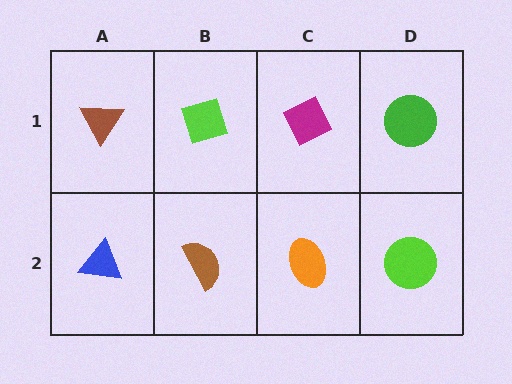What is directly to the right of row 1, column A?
A lime diamond.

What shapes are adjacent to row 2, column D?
A green circle (row 1, column D), an orange ellipse (row 2, column C).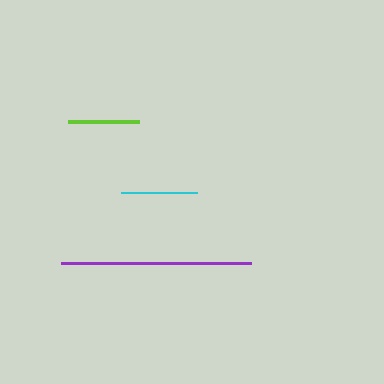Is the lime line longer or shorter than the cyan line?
The cyan line is longer than the lime line.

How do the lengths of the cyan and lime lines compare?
The cyan and lime lines are approximately the same length.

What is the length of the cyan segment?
The cyan segment is approximately 76 pixels long.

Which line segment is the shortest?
The lime line is the shortest at approximately 71 pixels.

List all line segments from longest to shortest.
From longest to shortest: purple, cyan, lime.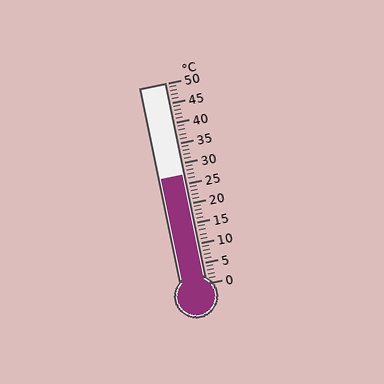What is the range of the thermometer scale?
The thermometer scale ranges from 0°C to 50°C.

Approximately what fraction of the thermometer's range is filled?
The thermometer is filled to approximately 55% of its range.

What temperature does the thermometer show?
The thermometer shows approximately 27°C.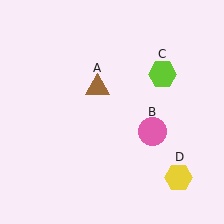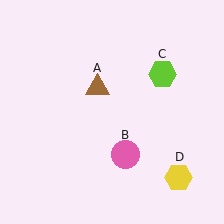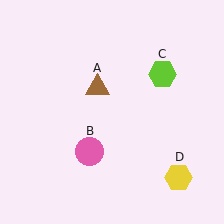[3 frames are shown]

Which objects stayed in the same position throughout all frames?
Brown triangle (object A) and lime hexagon (object C) and yellow hexagon (object D) remained stationary.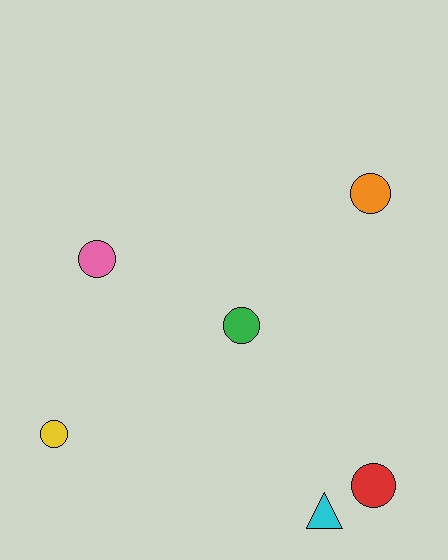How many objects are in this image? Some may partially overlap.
There are 6 objects.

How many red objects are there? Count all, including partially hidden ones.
There is 1 red object.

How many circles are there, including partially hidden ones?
There are 5 circles.